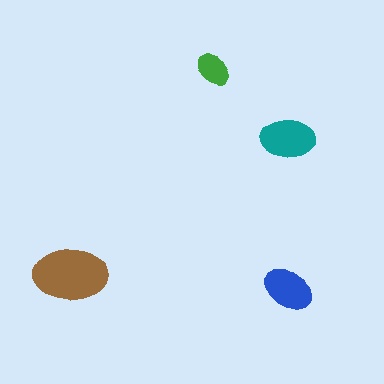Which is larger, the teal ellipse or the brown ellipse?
The brown one.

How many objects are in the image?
There are 4 objects in the image.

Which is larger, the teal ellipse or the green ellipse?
The teal one.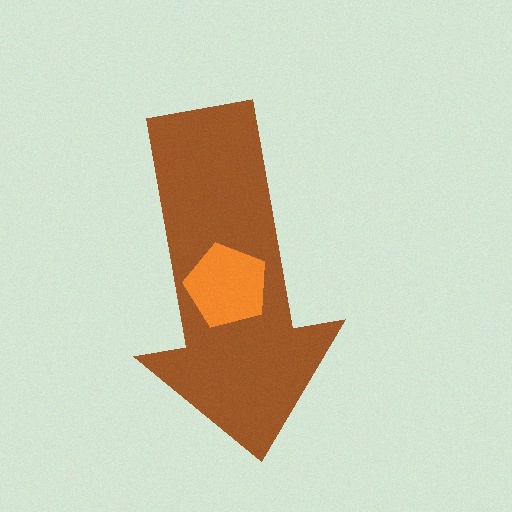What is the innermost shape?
The orange pentagon.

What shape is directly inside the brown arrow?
The orange pentagon.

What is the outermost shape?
The brown arrow.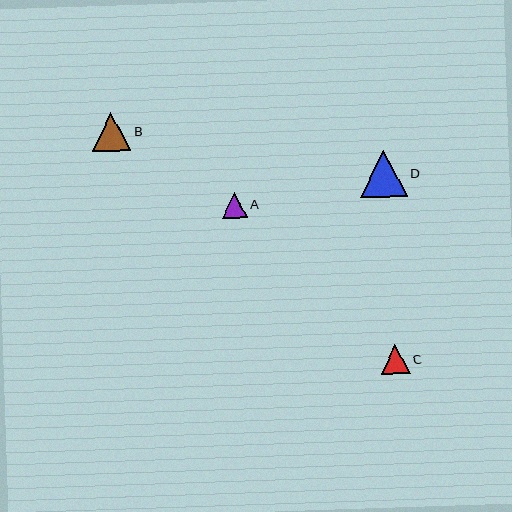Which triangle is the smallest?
Triangle A is the smallest with a size of approximately 26 pixels.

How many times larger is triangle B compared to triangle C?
Triangle B is approximately 1.3 times the size of triangle C.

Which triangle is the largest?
Triangle D is the largest with a size of approximately 47 pixels.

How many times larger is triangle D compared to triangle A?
Triangle D is approximately 1.9 times the size of triangle A.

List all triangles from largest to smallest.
From largest to smallest: D, B, C, A.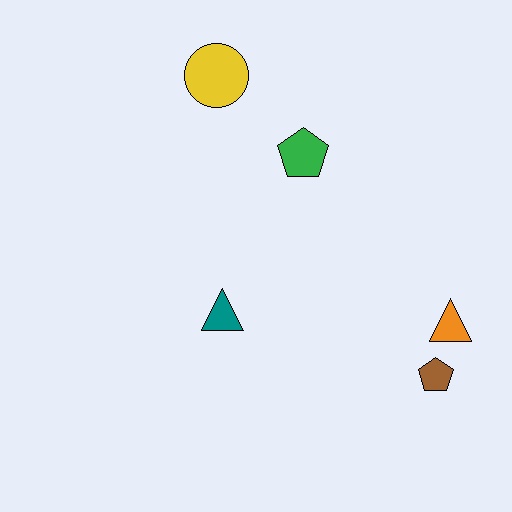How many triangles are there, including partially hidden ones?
There are 2 triangles.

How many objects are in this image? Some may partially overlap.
There are 5 objects.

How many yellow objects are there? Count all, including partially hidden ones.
There is 1 yellow object.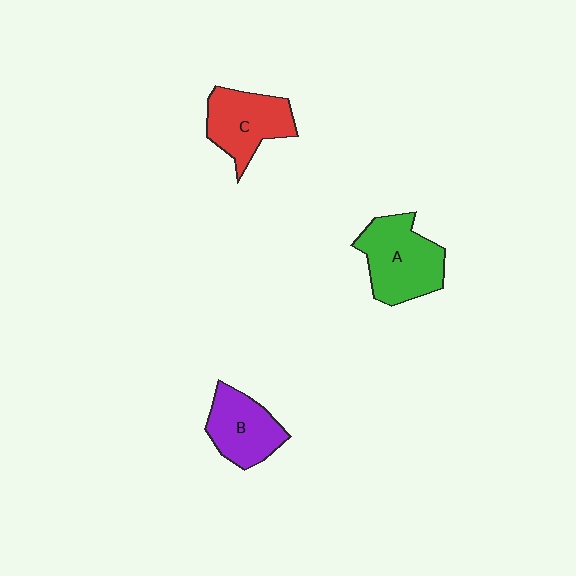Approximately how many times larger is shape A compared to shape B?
Approximately 1.3 times.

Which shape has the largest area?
Shape A (green).